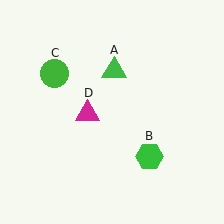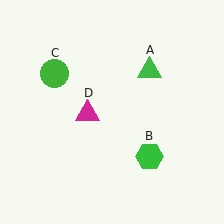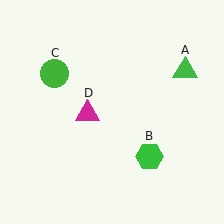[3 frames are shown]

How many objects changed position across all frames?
1 object changed position: green triangle (object A).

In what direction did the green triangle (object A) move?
The green triangle (object A) moved right.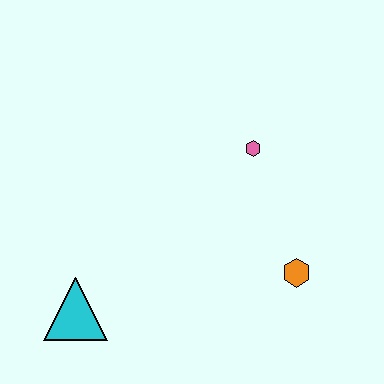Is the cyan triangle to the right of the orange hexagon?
No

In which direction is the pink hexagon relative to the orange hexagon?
The pink hexagon is above the orange hexagon.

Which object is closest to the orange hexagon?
The pink hexagon is closest to the orange hexagon.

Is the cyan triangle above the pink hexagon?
No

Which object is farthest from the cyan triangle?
The pink hexagon is farthest from the cyan triangle.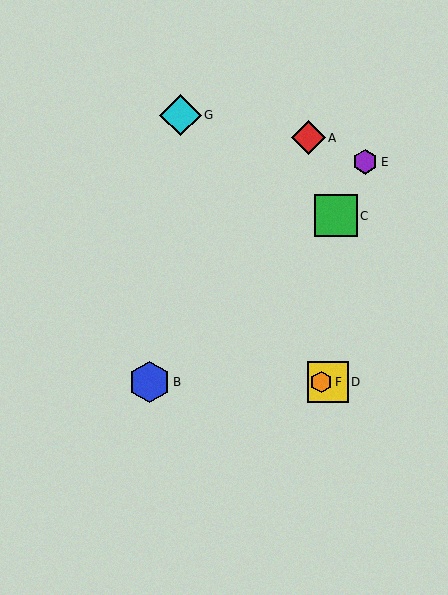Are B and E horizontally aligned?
No, B is at y≈382 and E is at y≈162.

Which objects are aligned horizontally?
Objects B, D, F are aligned horizontally.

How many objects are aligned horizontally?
3 objects (B, D, F) are aligned horizontally.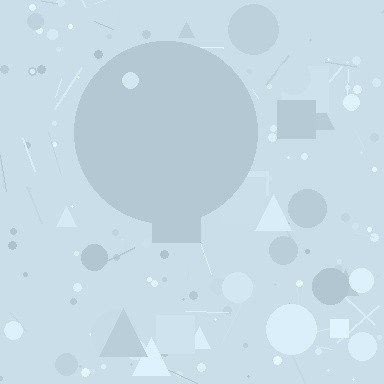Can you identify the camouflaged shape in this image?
The camouflaged shape is a circle.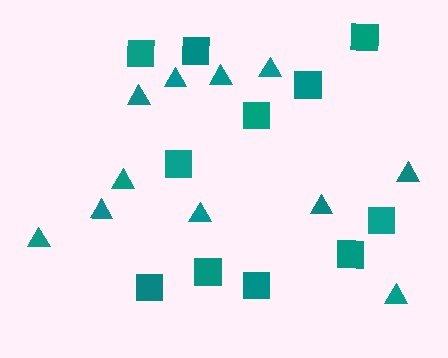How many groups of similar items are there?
There are 2 groups: one group of squares (11) and one group of triangles (11).